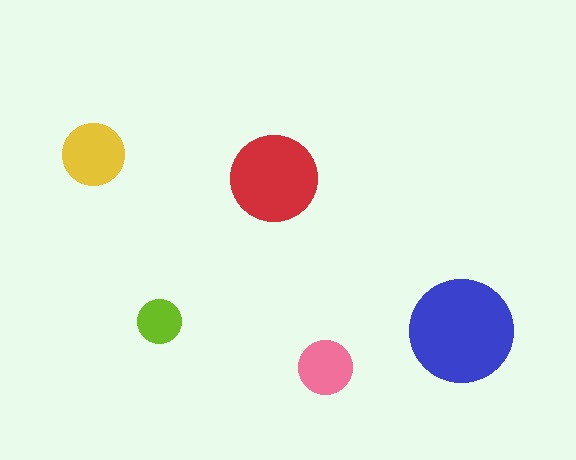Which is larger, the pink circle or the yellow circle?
The yellow one.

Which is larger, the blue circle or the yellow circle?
The blue one.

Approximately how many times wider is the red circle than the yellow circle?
About 1.5 times wider.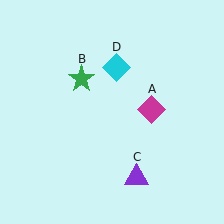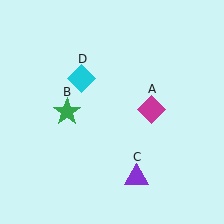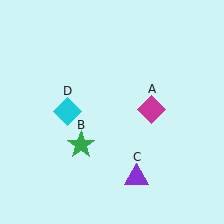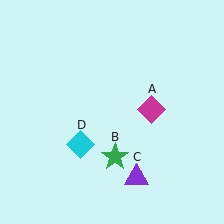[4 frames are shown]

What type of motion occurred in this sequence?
The green star (object B), cyan diamond (object D) rotated counterclockwise around the center of the scene.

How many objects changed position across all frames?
2 objects changed position: green star (object B), cyan diamond (object D).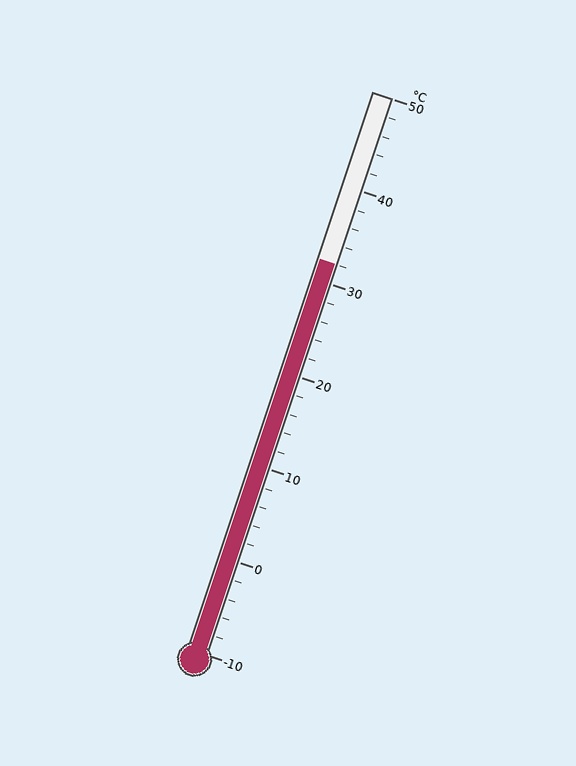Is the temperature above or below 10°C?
The temperature is above 10°C.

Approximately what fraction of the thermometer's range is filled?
The thermometer is filled to approximately 70% of its range.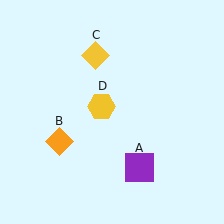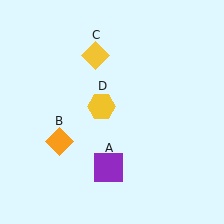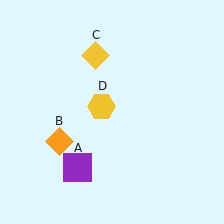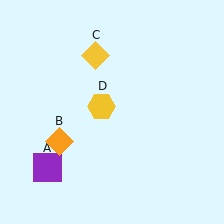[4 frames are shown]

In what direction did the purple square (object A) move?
The purple square (object A) moved left.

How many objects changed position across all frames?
1 object changed position: purple square (object A).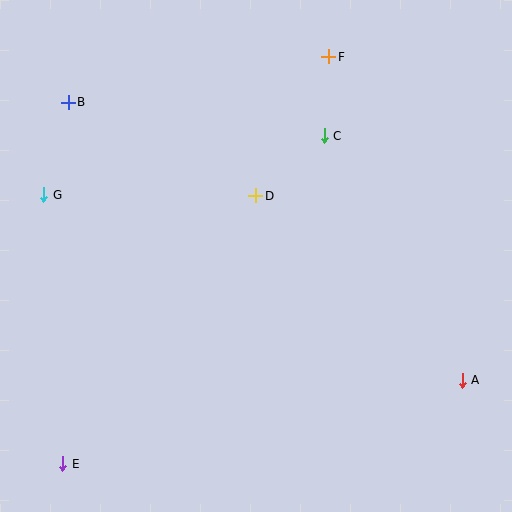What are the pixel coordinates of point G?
Point G is at (44, 195).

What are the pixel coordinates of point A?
Point A is at (462, 380).